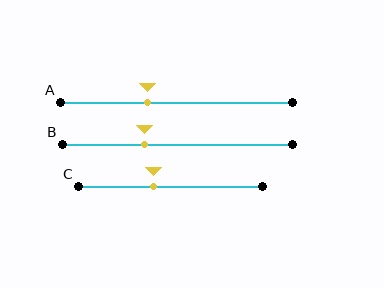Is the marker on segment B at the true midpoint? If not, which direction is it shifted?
No, the marker on segment B is shifted to the left by about 14% of the segment length.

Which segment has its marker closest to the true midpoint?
Segment C has its marker closest to the true midpoint.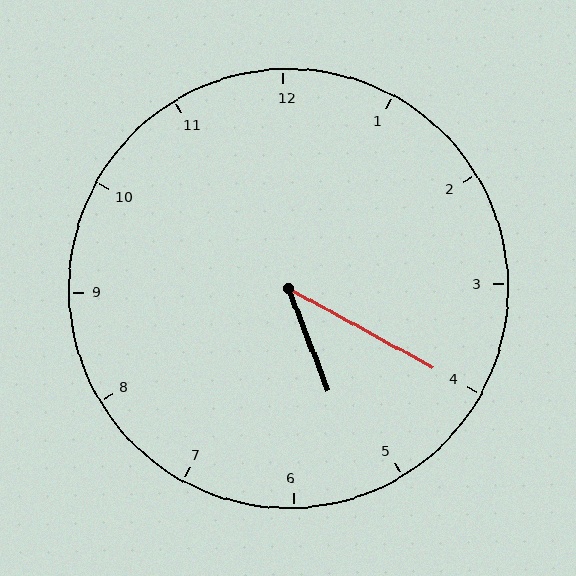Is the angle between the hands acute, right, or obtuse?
It is acute.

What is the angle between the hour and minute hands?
Approximately 40 degrees.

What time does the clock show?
5:20.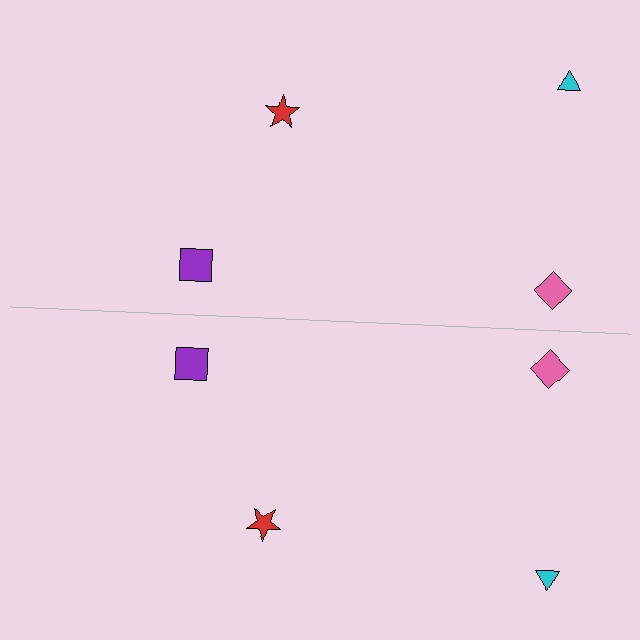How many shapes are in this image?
There are 8 shapes in this image.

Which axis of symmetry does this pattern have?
The pattern has a horizontal axis of symmetry running through the center of the image.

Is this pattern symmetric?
Yes, this pattern has bilateral (reflection) symmetry.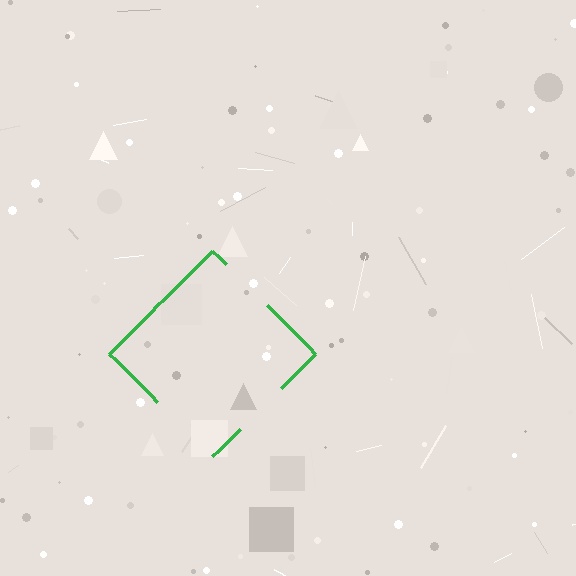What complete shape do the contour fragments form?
The contour fragments form a diamond.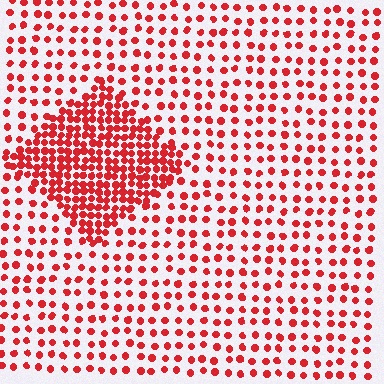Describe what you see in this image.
The image contains small red elements arranged at two different densities. A diamond-shaped region is visible where the elements are more densely packed than the surrounding area.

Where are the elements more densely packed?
The elements are more densely packed inside the diamond boundary.